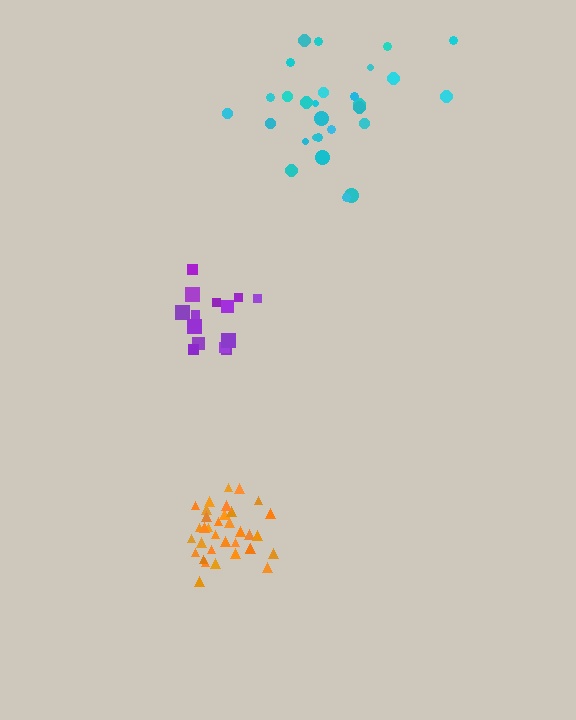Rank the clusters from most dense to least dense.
orange, purple, cyan.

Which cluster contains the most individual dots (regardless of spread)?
Orange (35).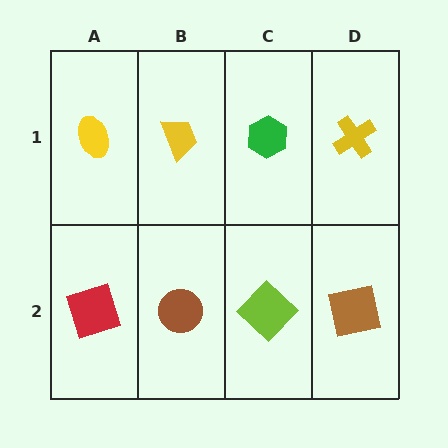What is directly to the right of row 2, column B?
A lime diamond.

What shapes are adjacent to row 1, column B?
A brown circle (row 2, column B), a yellow ellipse (row 1, column A), a green hexagon (row 1, column C).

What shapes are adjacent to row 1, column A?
A red square (row 2, column A), a yellow trapezoid (row 1, column B).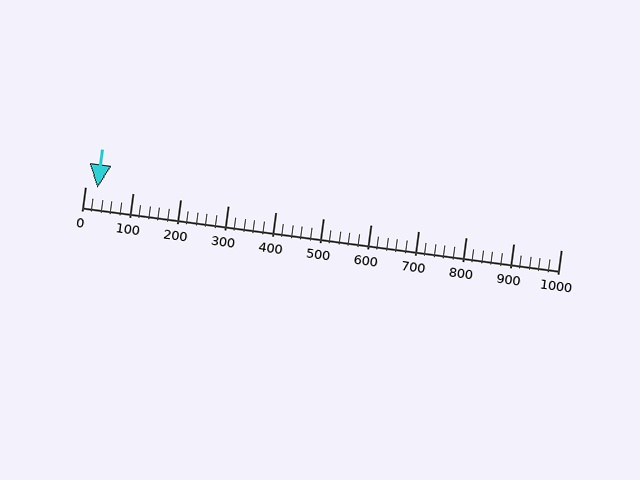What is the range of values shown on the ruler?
The ruler shows values from 0 to 1000.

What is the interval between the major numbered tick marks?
The major tick marks are spaced 100 units apart.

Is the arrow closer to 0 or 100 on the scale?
The arrow is closer to 0.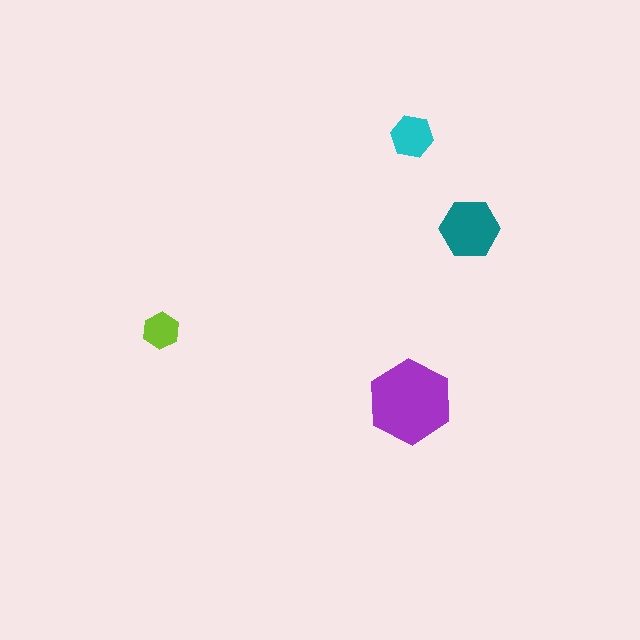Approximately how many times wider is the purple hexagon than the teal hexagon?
About 1.5 times wider.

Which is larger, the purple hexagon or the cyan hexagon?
The purple one.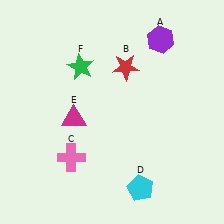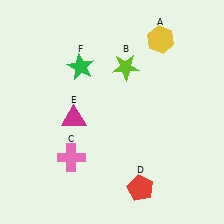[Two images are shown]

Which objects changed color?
A changed from purple to yellow. B changed from red to lime. D changed from cyan to red.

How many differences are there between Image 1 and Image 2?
There are 3 differences between the two images.